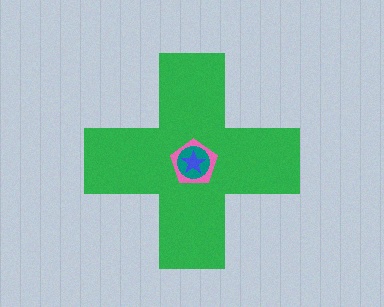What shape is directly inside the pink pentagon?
The teal circle.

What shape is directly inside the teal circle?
The blue star.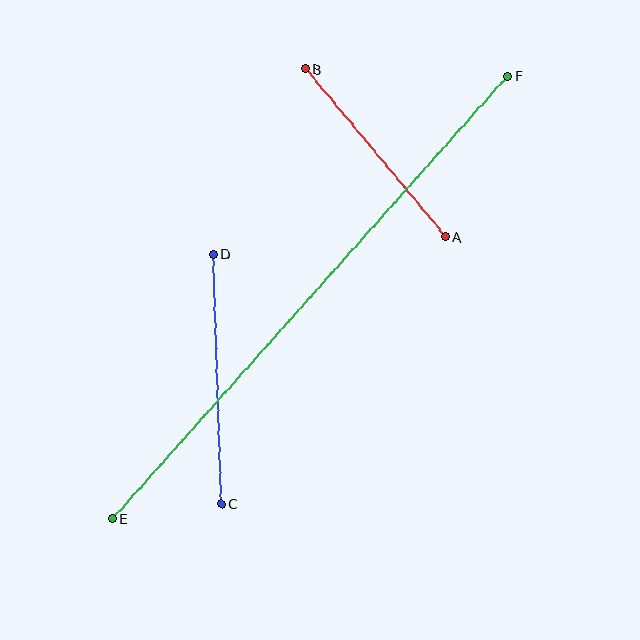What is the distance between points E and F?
The distance is approximately 593 pixels.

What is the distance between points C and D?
The distance is approximately 250 pixels.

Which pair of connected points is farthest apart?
Points E and F are farthest apart.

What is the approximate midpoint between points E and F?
The midpoint is at approximately (310, 297) pixels.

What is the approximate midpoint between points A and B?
The midpoint is at approximately (375, 153) pixels.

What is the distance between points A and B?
The distance is approximately 219 pixels.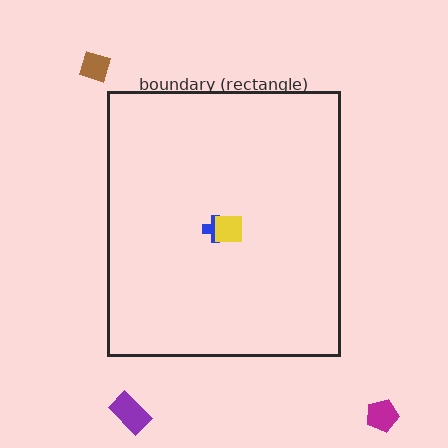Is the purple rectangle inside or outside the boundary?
Outside.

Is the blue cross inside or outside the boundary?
Inside.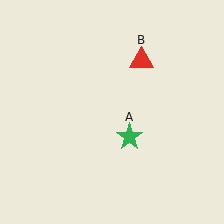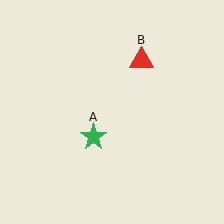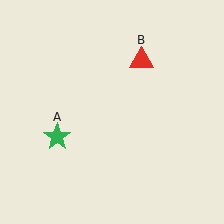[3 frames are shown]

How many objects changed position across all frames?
1 object changed position: green star (object A).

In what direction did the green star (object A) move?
The green star (object A) moved left.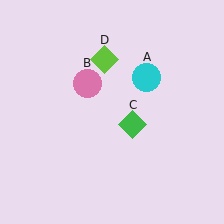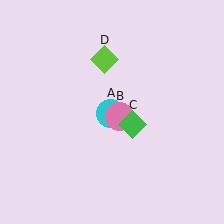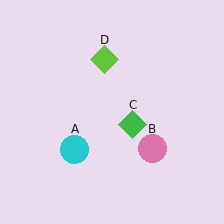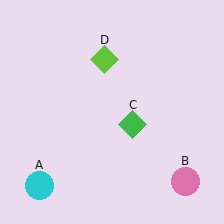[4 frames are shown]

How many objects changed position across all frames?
2 objects changed position: cyan circle (object A), pink circle (object B).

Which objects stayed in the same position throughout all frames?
Green diamond (object C) and lime diamond (object D) remained stationary.